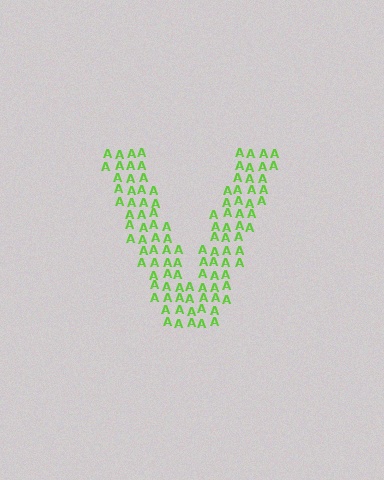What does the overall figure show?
The overall figure shows the letter V.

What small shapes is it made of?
It is made of small letter A's.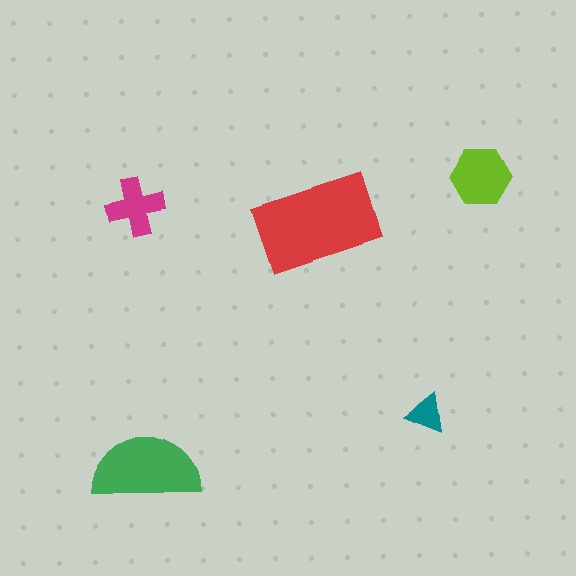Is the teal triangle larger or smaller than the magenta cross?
Smaller.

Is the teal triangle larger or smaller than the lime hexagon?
Smaller.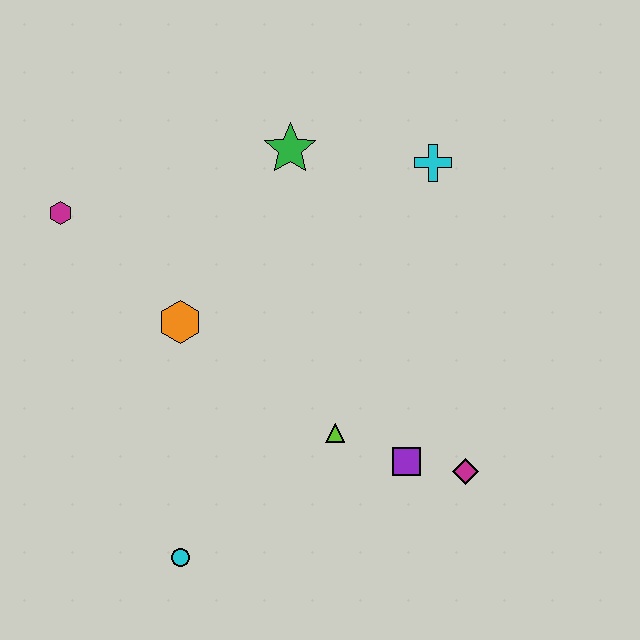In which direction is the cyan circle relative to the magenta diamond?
The cyan circle is to the left of the magenta diamond.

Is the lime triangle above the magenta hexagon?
No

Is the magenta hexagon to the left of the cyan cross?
Yes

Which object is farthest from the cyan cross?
The cyan circle is farthest from the cyan cross.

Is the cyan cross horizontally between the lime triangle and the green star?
No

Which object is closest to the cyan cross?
The green star is closest to the cyan cross.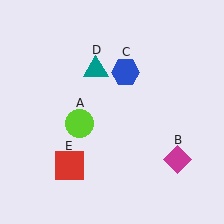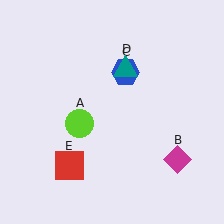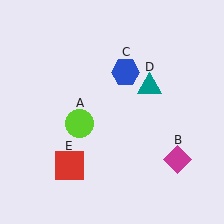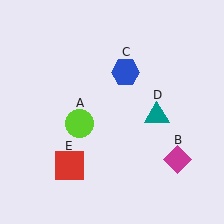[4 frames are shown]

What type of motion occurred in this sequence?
The teal triangle (object D) rotated clockwise around the center of the scene.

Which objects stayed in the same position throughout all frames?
Lime circle (object A) and magenta diamond (object B) and blue hexagon (object C) and red square (object E) remained stationary.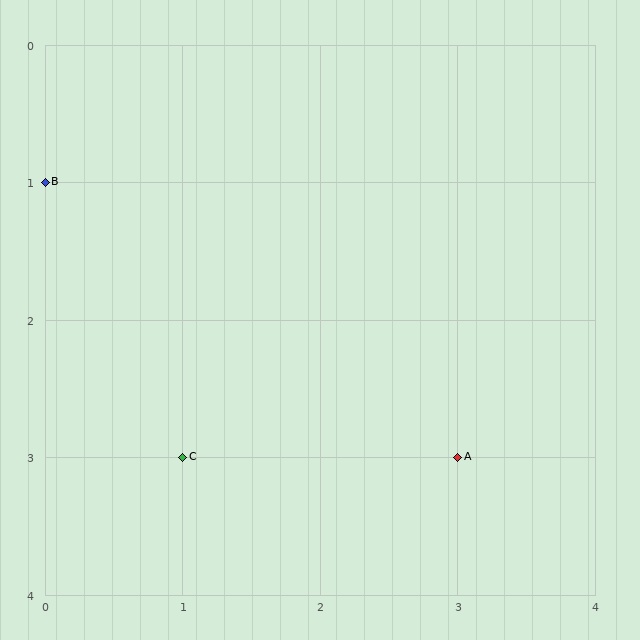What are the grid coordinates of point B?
Point B is at grid coordinates (0, 1).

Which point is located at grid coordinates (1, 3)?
Point C is at (1, 3).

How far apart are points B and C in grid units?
Points B and C are 1 column and 2 rows apart (about 2.2 grid units diagonally).